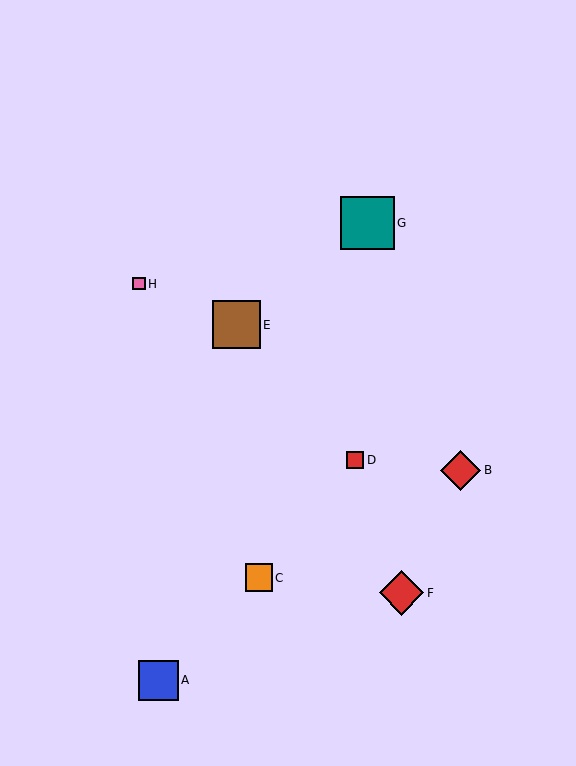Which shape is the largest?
The teal square (labeled G) is the largest.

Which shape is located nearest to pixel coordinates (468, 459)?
The red diamond (labeled B) at (461, 470) is nearest to that location.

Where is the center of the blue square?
The center of the blue square is at (159, 680).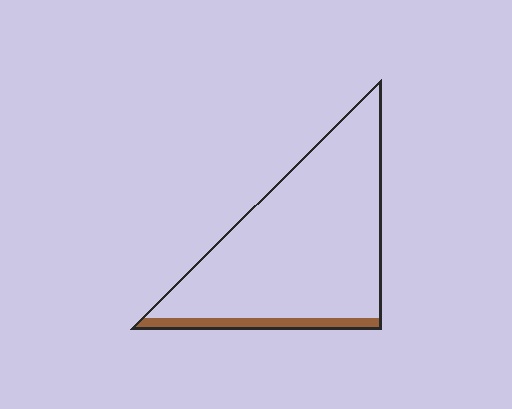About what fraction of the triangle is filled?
About one tenth (1/10).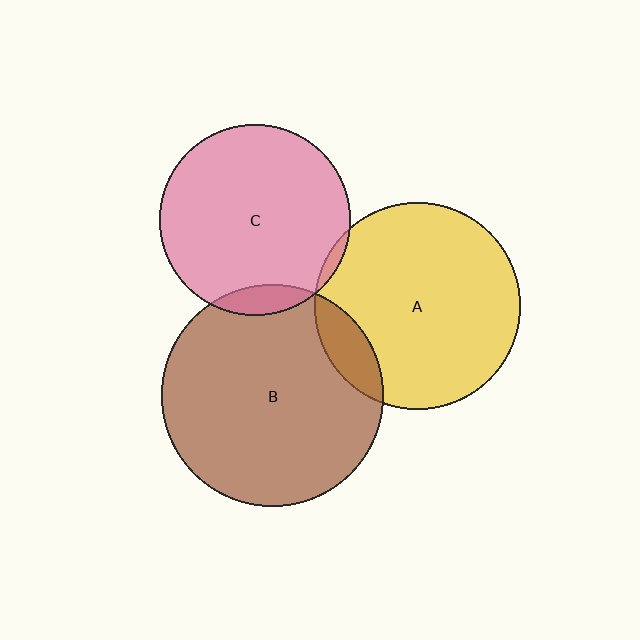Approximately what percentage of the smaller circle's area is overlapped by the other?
Approximately 10%.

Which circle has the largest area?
Circle B (brown).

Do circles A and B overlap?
Yes.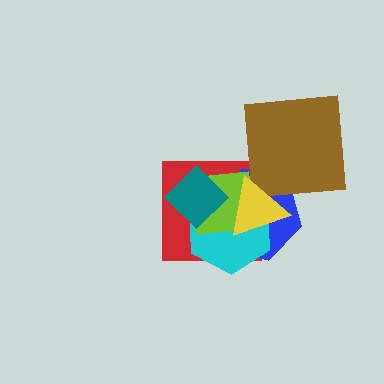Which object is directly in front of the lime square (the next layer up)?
The teal diamond is directly in front of the lime square.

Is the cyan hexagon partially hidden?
Yes, it is partially covered by another shape.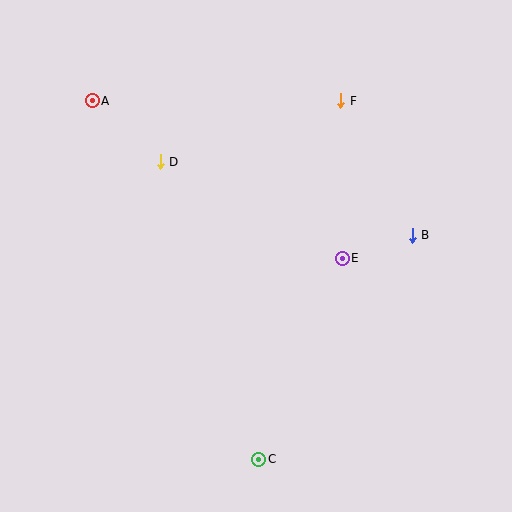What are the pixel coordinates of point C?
Point C is at (259, 459).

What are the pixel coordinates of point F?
Point F is at (341, 101).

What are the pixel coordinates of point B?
Point B is at (412, 235).